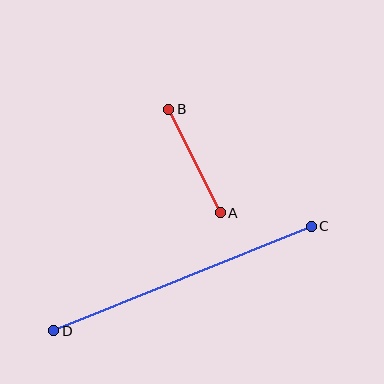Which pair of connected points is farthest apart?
Points C and D are farthest apart.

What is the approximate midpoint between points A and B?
The midpoint is at approximately (194, 161) pixels.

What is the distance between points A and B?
The distance is approximately 115 pixels.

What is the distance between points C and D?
The distance is approximately 278 pixels.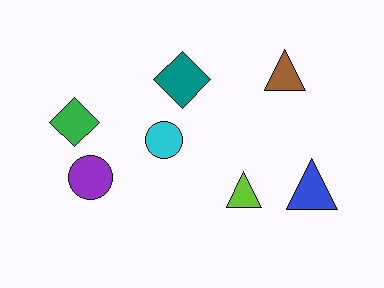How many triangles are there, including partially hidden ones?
There are 3 triangles.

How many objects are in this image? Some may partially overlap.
There are 7 objects.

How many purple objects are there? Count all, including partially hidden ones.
There is 1 purple object.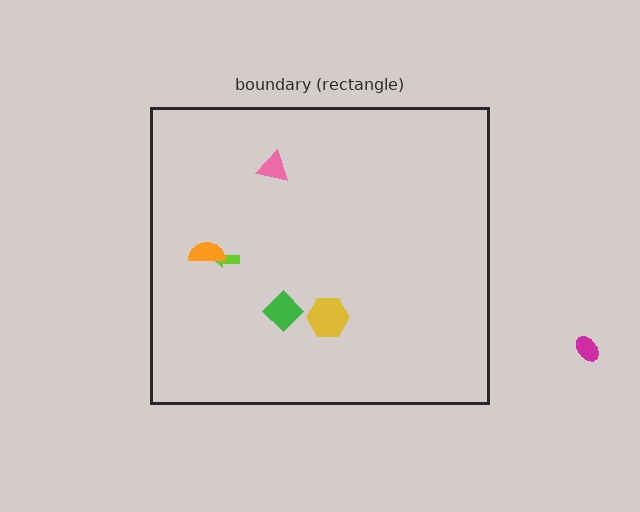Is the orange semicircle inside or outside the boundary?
Inside.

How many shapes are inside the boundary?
5 inside, 1 outside.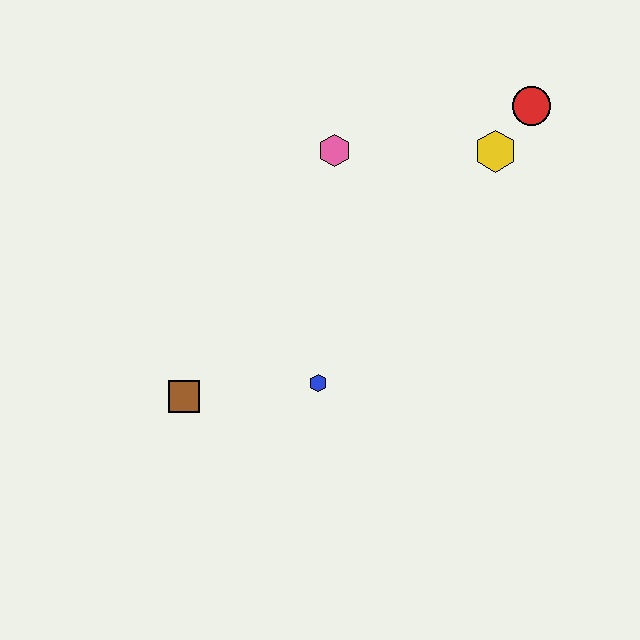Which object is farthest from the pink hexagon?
The brown square is farthest from the pink hexagon.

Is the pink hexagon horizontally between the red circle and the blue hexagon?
Yes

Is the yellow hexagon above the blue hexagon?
Yes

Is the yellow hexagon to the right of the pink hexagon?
Yes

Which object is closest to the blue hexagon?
The brown square is closest to the blue hexagon.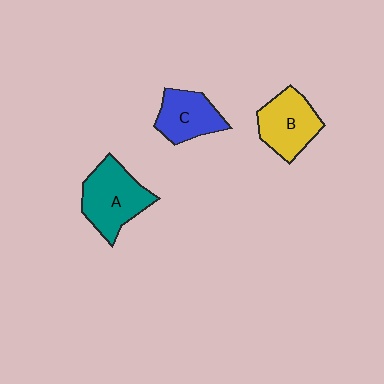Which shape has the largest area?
Shape A (teal).